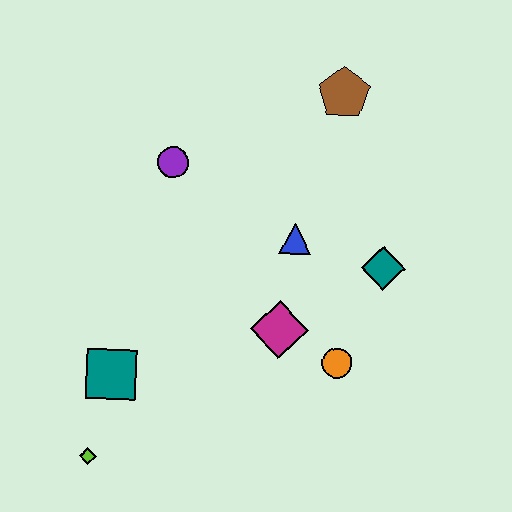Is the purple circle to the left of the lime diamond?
No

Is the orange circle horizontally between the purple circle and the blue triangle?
No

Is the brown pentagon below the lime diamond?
No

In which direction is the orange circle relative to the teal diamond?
The orange circle is below the teal diamond.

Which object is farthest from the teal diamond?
The lime diamond is farthest from the teal diamond.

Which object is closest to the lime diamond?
The teal square is closest to the lime diamond.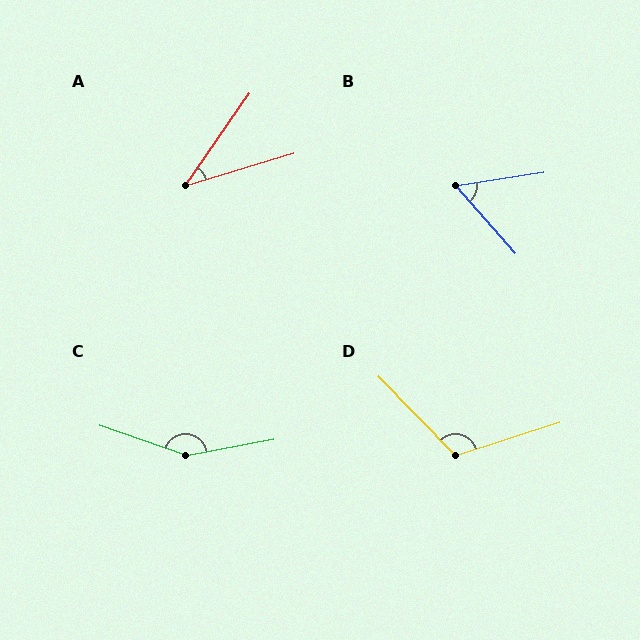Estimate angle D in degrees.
Approximately 117 degrees.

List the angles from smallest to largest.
A (39°), B (57°), D (117°), C (150°).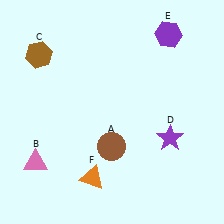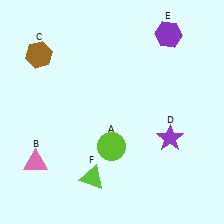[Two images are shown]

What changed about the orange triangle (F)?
In Image 1, F is orange. In Image 2, it changed to lime.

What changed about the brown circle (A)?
In Image 1, A is brown. In Image 2, it changed to lime.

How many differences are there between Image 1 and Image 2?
There are 2 differences between the two images.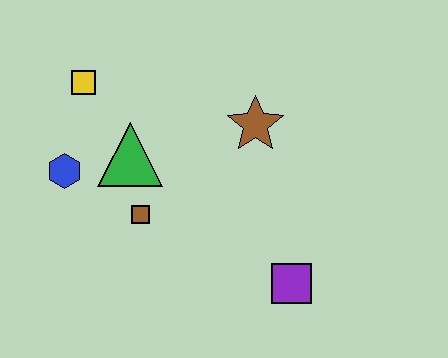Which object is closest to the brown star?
The green triangle is closest to the brown star.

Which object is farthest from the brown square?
The purple square is farthest from the brown square.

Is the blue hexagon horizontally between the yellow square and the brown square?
No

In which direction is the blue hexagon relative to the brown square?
The blue hexagon is to the left of the brown square.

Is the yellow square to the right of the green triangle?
No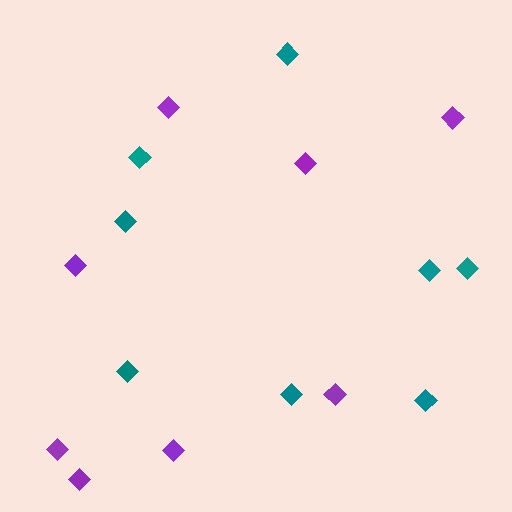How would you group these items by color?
There are 2 groups: one group of purple diamonds (8) and one group of teal diamonds (8).